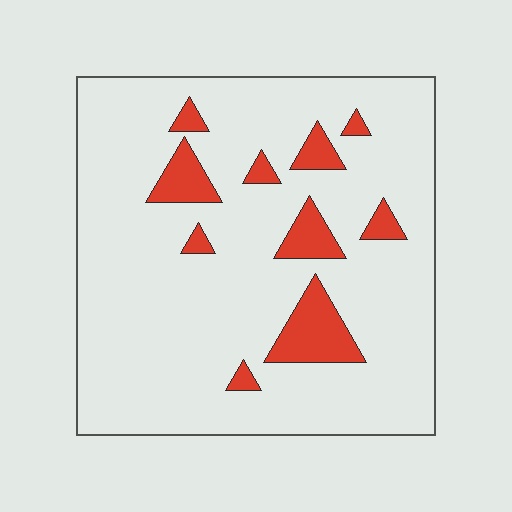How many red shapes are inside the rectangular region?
10.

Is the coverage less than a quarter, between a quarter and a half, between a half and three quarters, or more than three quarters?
Less than a quarter.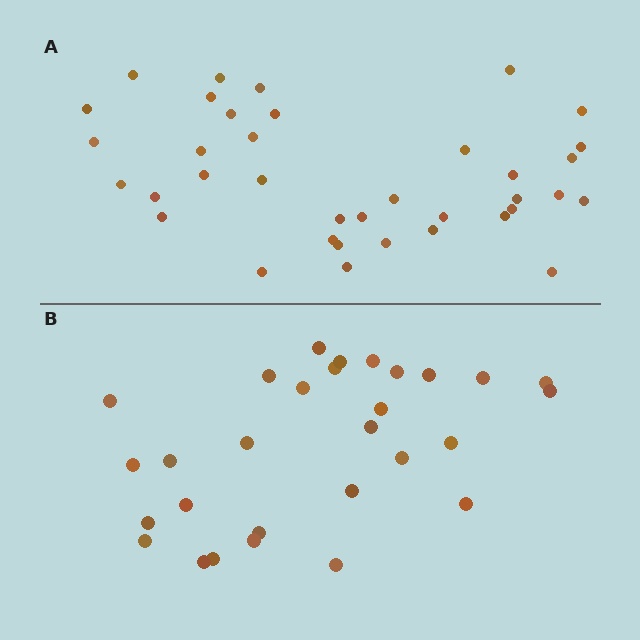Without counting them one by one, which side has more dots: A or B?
Region A (the top region) has more dots.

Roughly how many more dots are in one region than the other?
Region A has roughly 8 or so more dots than region B.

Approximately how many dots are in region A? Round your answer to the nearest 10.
About 40 dots. (The exact count is 37, which rounds to 40.)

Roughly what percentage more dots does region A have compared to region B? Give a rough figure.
About 30% more.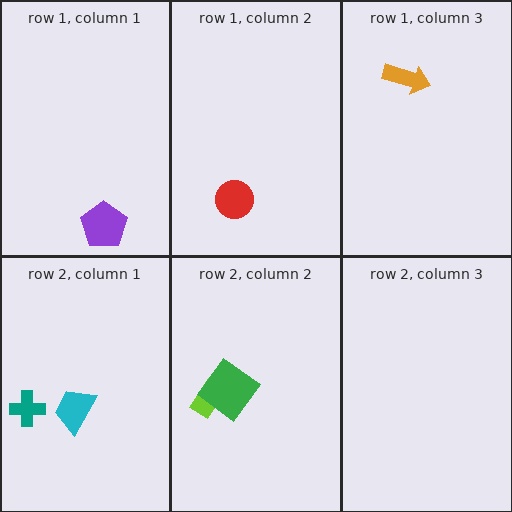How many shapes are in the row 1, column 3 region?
1.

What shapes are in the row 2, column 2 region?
The lime rectangle, the green diamond.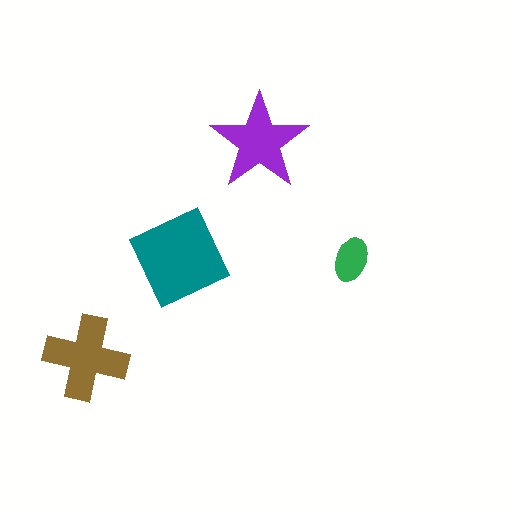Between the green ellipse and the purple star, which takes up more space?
The purple star.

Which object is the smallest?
The green ellipse.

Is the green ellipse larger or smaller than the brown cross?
Smaller.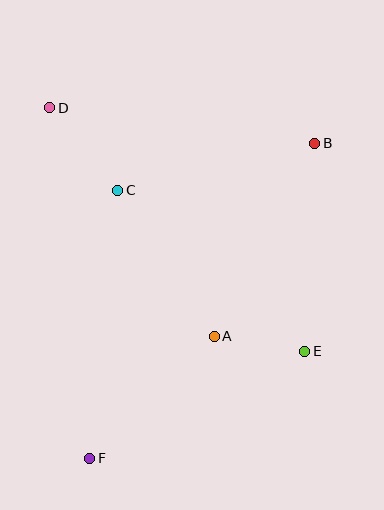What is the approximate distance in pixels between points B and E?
The distance between B and E is approximately 208 pixels.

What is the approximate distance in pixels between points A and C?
The distance between A and C is approximately 174 pixels.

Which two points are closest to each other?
Points A and E are closest to each other.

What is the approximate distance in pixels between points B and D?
The distance between B and D is approximately 267 pixels.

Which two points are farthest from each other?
Points B and F are farthest from each other.